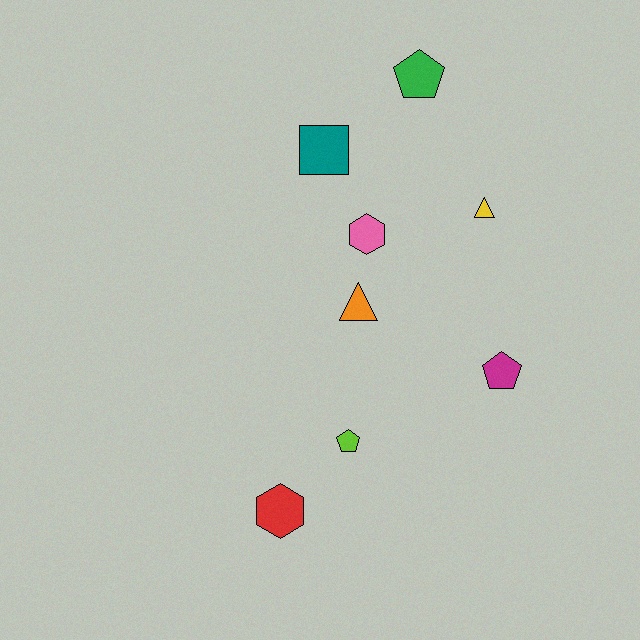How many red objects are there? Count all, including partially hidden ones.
There is 1 red object.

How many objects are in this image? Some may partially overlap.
There are 8 objects.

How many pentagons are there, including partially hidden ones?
There are 3 pentagons.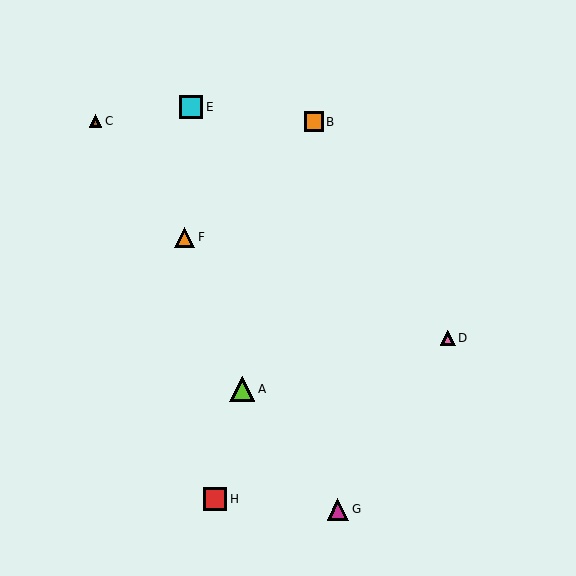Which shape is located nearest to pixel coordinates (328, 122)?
The orange square (labeled B) at (314, 122) is nearest to that location.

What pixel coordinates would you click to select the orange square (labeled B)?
Click at (314, 122) to select the orange square B.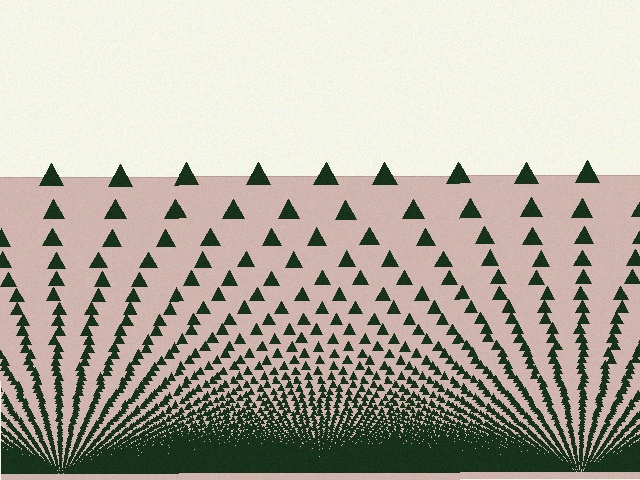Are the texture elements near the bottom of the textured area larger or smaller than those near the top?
Smaller. The gradient is inverted — elements near the bottom are smaller and denser.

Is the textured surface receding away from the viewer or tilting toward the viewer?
The surface appears to tilt toward the viewer. Texture elements get larger and sparser toward the top.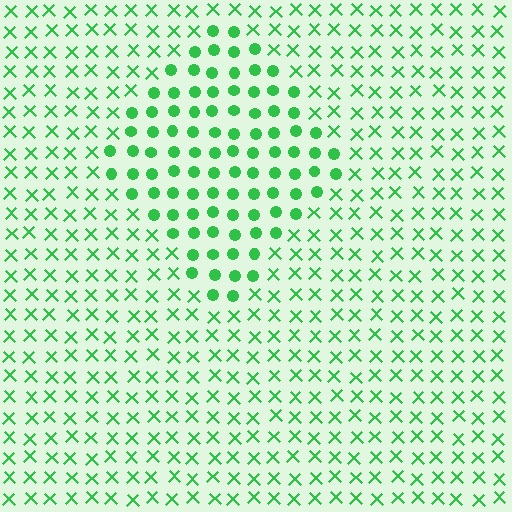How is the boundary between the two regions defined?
The boundary is defined by a change in element shape: circles inside vs. X marks outside. All elements share the same color and spacing.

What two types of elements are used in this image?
The image uses circles inside the diamond region and X marks outside it.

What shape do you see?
I see a diamond.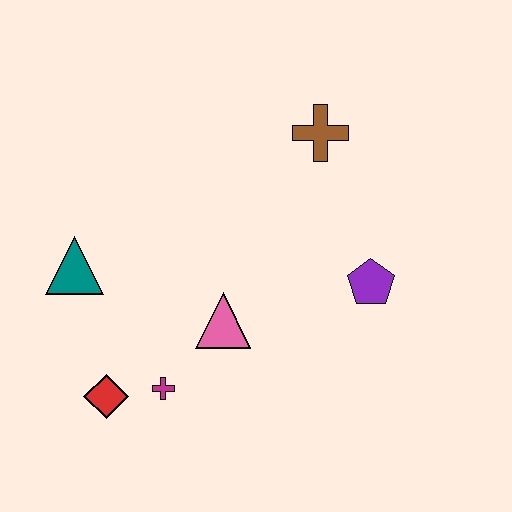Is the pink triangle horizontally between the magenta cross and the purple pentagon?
Yes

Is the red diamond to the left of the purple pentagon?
Yes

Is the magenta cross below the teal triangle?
Yes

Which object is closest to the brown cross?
The purple pentagon is closest to the brown cross.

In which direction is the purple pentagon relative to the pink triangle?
The purple pentagon is to the right of the pink triangle.